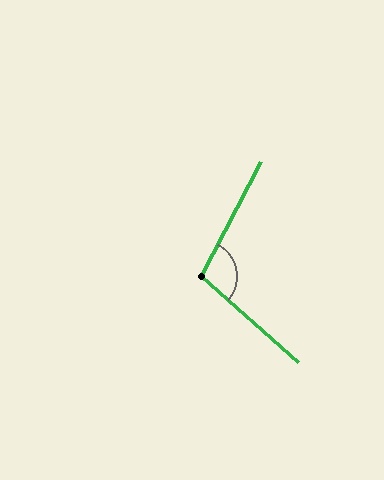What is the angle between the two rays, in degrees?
Approximately 105 degrees.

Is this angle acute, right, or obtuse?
It is obtuse.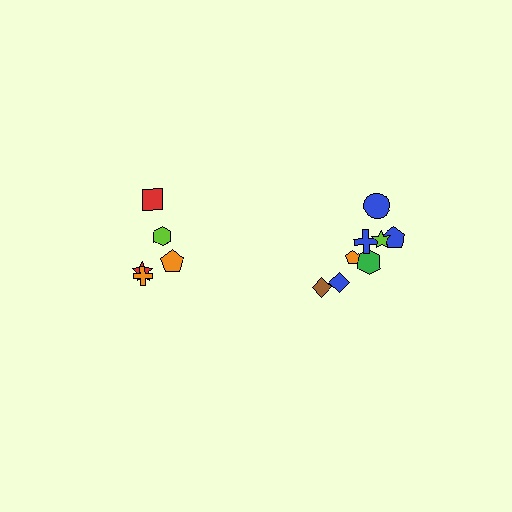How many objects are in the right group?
There are 8 objects.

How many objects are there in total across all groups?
There are 13 objects.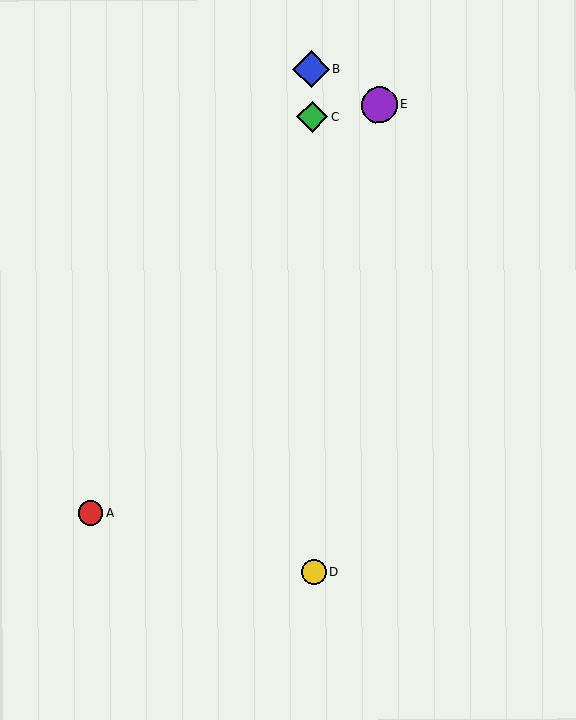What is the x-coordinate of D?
Object D is at x≈314.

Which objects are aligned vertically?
Objects B, C, D are aligned vertically.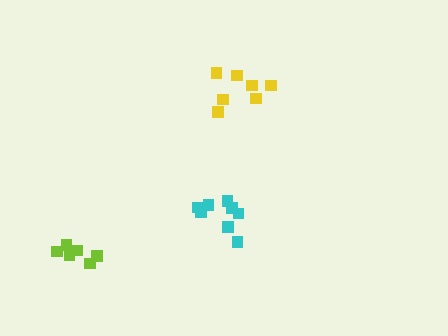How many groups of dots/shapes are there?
There are 3 groups.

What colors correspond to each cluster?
The clusters are colored: cyan, yellow, lime.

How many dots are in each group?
Group 1: 8 dots, Group 2: 7 dots, Group 3: 6 dots (21 total).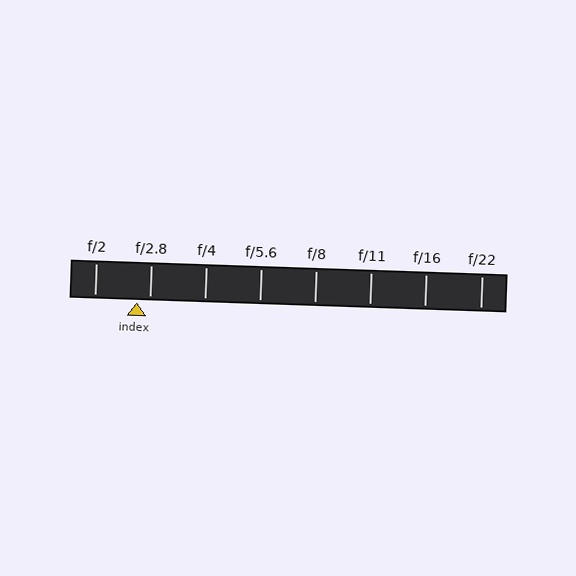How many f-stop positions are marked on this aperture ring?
There are 8 f-stop positions marked.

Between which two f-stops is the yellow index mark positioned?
The index mark is between f/2 and f/2.8.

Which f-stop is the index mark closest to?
The index mark is closest to f/2.8.